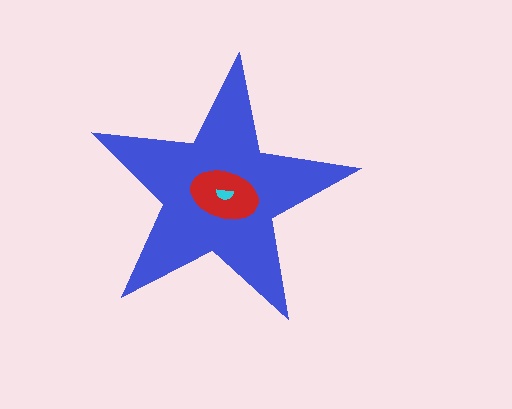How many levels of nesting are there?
3.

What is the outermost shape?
The blue star.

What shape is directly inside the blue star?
The red ellipse.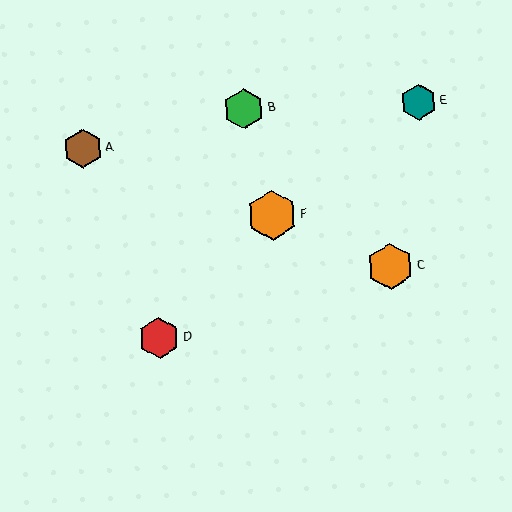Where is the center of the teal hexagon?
The center of the teal hexagon is at (419, 102).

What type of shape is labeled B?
Shape B is a green hexagon.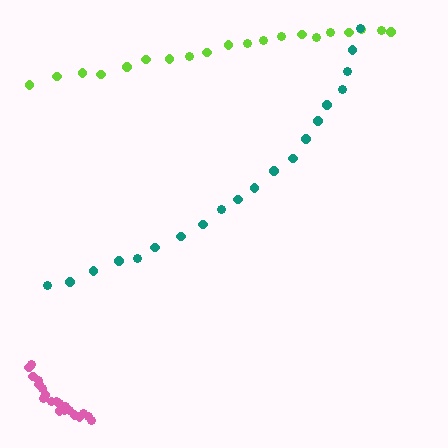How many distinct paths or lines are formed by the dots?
There are 3 distinct paths.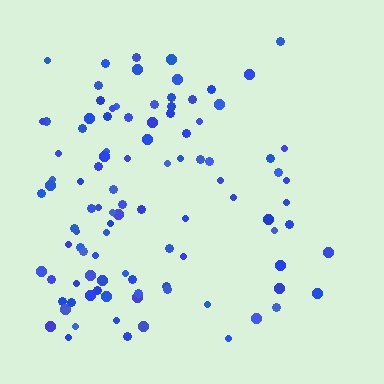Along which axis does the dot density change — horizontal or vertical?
Horizontal.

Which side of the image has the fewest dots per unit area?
The right.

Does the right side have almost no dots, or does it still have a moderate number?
Still a moderate number, just noticeably fewer than the left.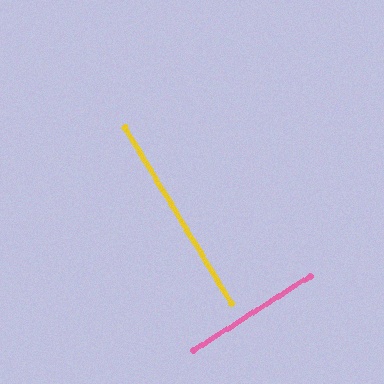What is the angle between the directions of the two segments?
Approximately 89 degrees.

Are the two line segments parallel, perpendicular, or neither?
Perpendicular — they meet at approximately 89°.